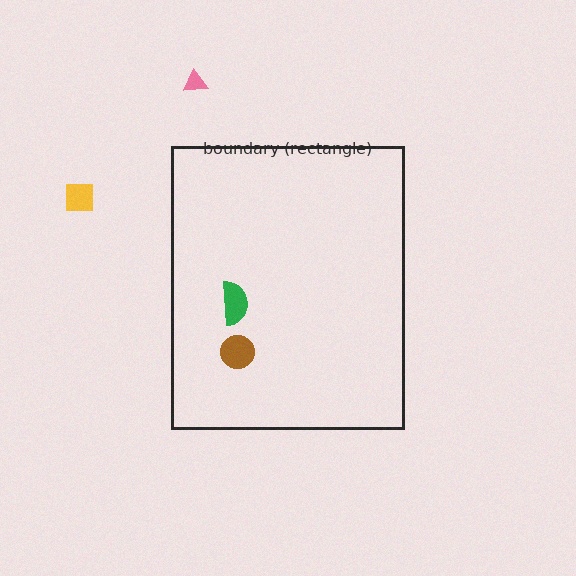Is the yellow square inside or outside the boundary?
Outside.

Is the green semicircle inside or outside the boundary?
Inside.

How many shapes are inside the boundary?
2 inside, 2 outside.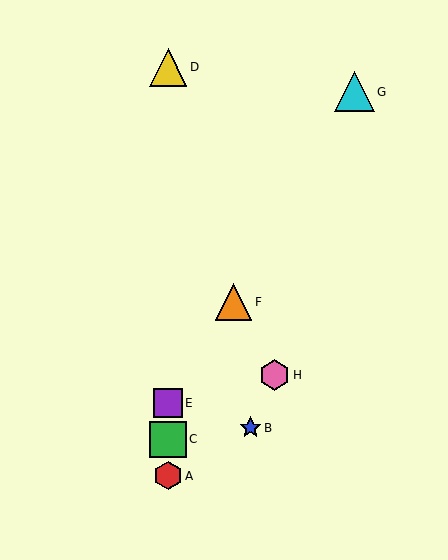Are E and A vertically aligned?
Yes, both are at x≈168.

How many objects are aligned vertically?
4 objects (A, C, D, E) are aligned vertically.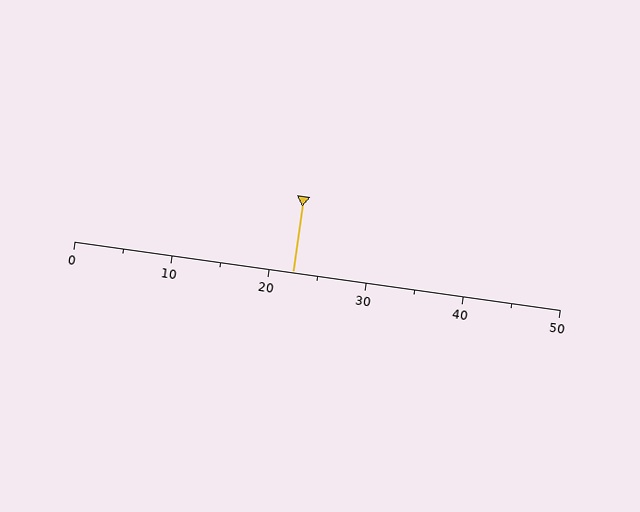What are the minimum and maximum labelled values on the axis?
The axis runs from 0 to 50.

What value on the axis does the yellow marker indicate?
The marker indicates approximately 22.5.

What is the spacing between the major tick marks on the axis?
The major ticks are spaced 10 apart.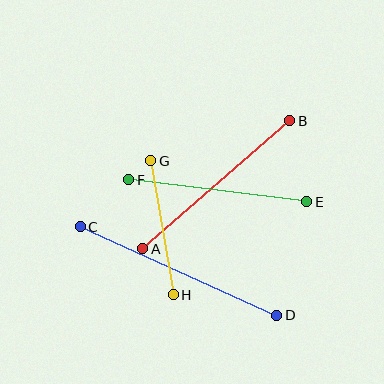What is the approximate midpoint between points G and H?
The midpoint is at approximately (162, 228) pixels.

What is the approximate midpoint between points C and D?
The midpoint is at approximately (178, 271) pixels.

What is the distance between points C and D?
The distance is approximately 215 pixels.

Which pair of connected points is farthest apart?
Points C and D are farthest apart.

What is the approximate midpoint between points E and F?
The midpoint is at approximately (218, 191) pixels.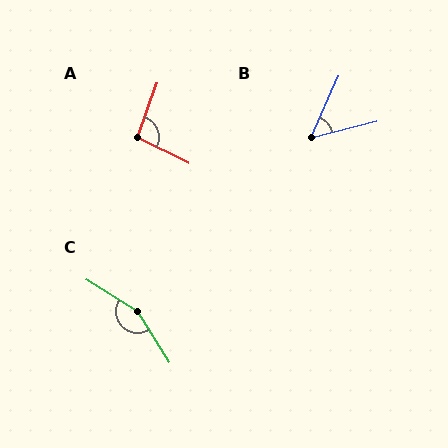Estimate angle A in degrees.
Approximately 96 degrees.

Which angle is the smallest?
B, at approximately 51 degrees.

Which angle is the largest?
C, at approximately 155 degrees.